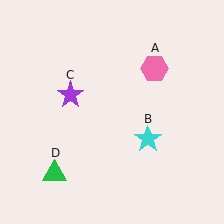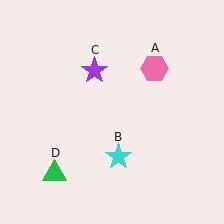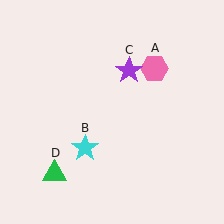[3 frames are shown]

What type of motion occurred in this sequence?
The cyan star (object B), purple star (object C) rotated clockwise around the center of the scene.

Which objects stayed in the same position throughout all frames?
Pink hexagon (object A) and green triangle (object D) remained stationary.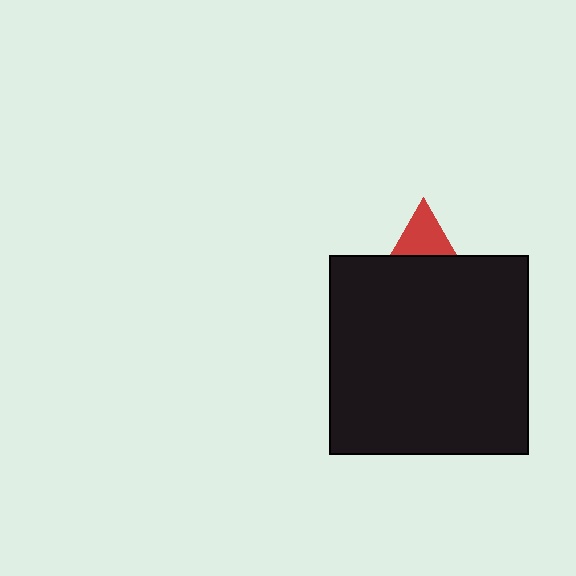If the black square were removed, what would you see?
You would see the complete red triangle.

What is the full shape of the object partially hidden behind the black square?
The partially hidden object is a red triangle.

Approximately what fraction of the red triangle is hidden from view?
Roughly 68% of the red triangle is hidden behind the black square.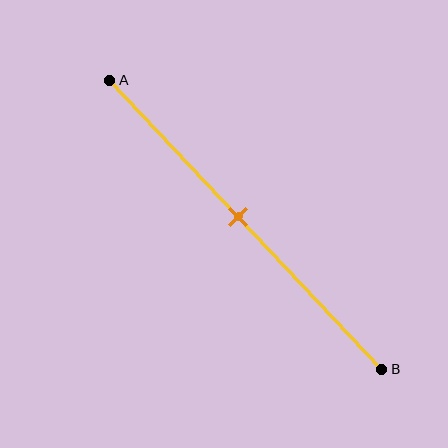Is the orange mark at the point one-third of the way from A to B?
No, the mark is at about 45% from A, not at the 33% one-third point.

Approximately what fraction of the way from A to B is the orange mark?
The orange mark is approximately 45% of the way from A to B.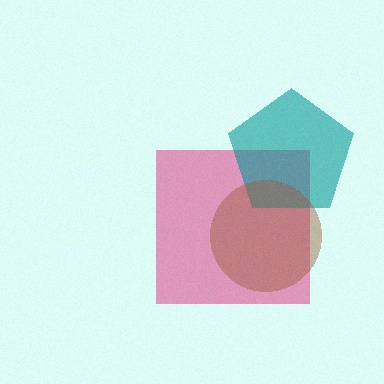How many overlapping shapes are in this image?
There are 3 overlapping shapes in the image.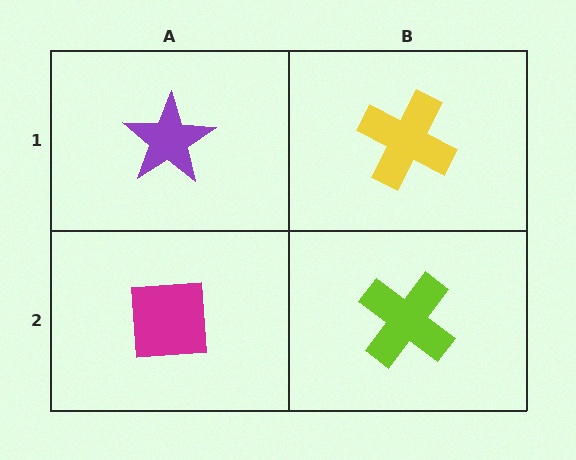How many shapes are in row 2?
2 shapes.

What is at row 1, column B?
A yellow cross.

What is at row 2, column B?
A lime cross.